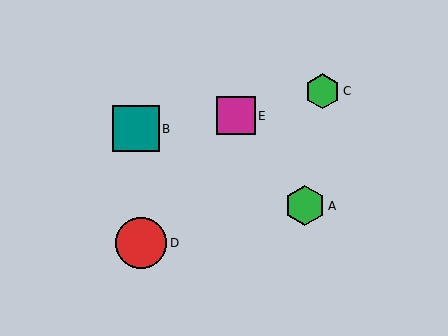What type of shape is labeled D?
Shape D is a red circle.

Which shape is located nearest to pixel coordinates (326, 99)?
The green hexagon (labeled C) at (322, 91) is nearest to that location.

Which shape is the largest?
The red circle (labeled D) is the largest.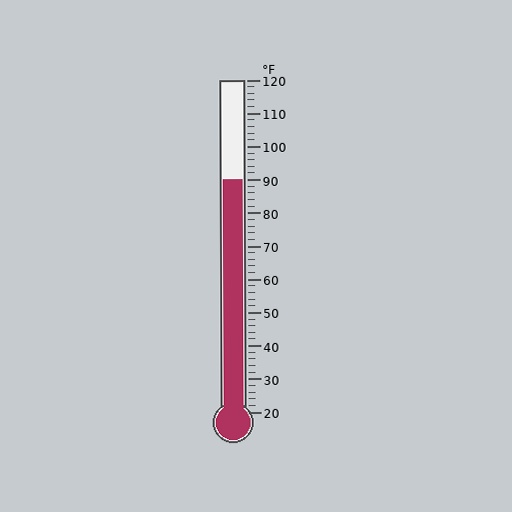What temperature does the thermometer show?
The thermometer shows approximately 90°F.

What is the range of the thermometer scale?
The thermometer scale ranges from 20°F to 120°F.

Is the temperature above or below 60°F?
The temperature is above 60°F.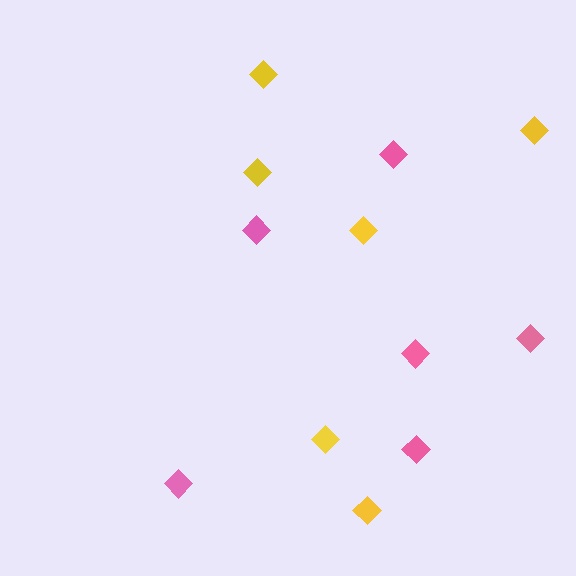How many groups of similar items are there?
There are 2 groups: one group of yellow diamonds (6) and one group of pink diamonds (6).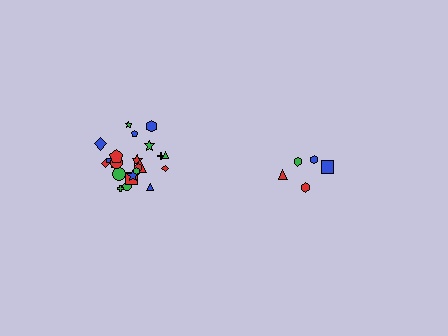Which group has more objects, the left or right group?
The left group.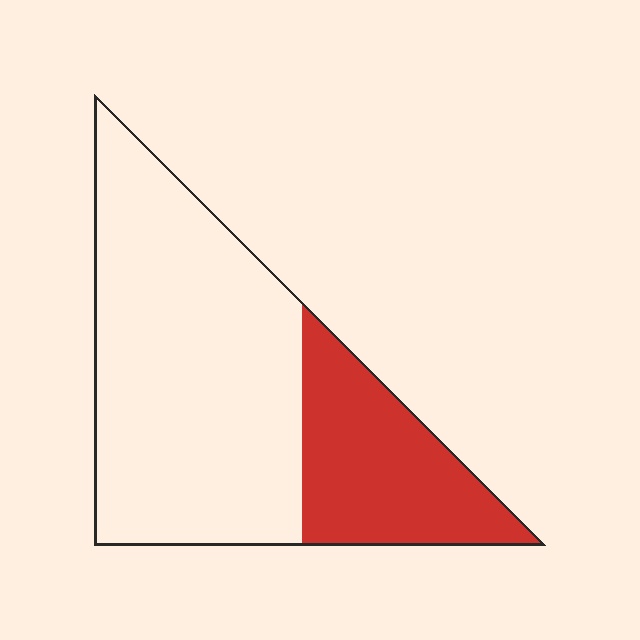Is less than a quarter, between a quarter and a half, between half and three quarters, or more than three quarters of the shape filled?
Between a quarter and a half.